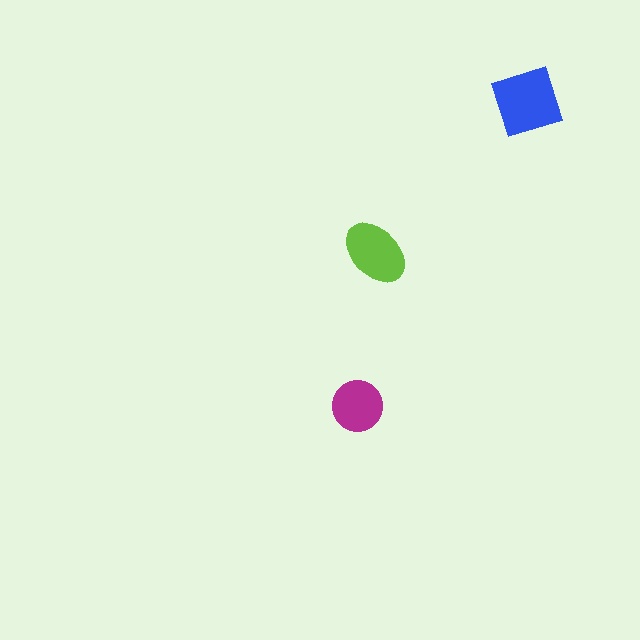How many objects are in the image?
There are 3 objects in the image.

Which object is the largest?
The blue square.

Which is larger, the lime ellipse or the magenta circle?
The lime ellipse.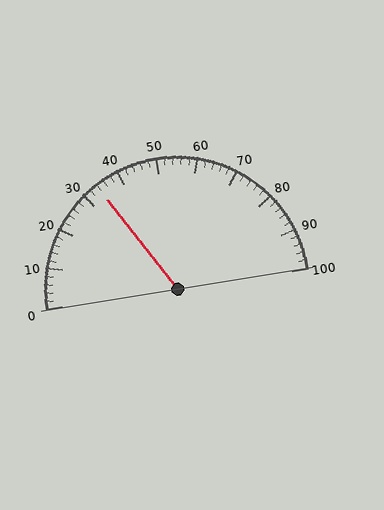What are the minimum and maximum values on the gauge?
The gauge ranges from 0 to 100.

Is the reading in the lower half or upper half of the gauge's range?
The reading is in the lower half of the range (0 to 100).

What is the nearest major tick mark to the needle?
The nearest major tick mark is 30.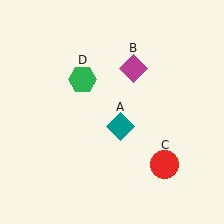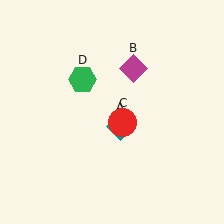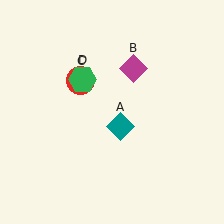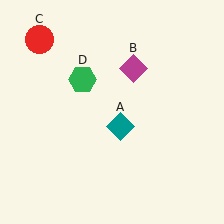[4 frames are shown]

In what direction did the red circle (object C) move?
The red circle (object C) moved up and to the left.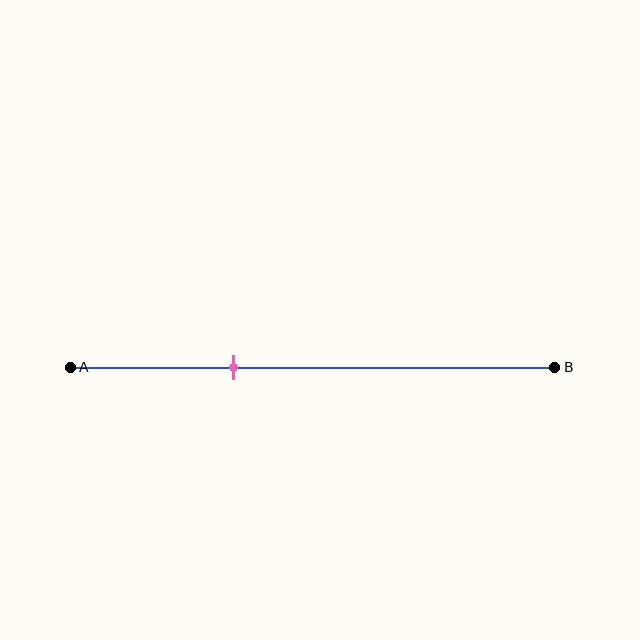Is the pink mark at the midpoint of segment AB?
No, the mark is at about 35% from A, not at the 50% midpoint.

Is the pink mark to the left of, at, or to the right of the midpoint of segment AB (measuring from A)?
The pink mark is to the left of the midpoint of segment AB.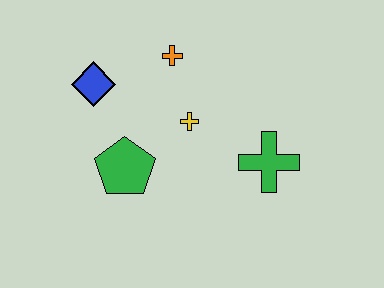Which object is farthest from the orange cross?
The green cross is farthest from the orange cross.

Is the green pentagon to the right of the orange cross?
No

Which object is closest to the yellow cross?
The orange cross is closest to the yellow cross.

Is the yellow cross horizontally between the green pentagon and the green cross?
Yes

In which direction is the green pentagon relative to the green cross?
The green pentagon is to the left of the green cross.